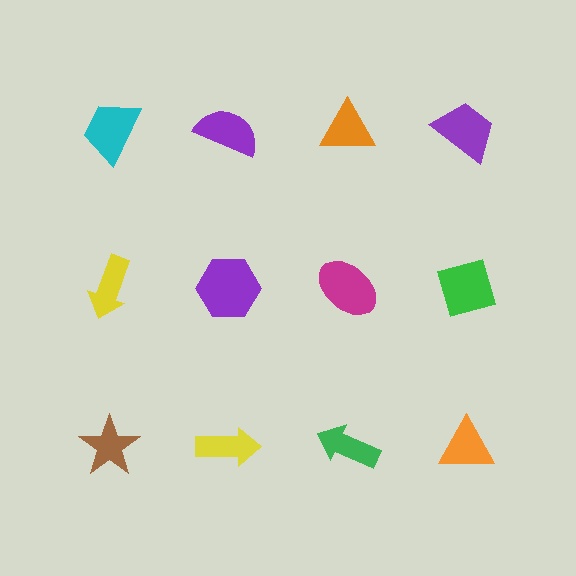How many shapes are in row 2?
4 shapes.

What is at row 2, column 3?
A magenta ellipse.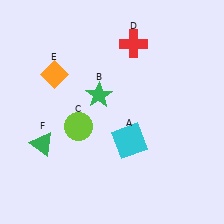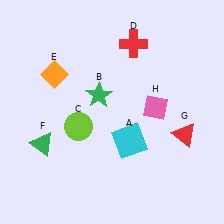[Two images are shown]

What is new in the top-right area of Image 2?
A pink diamond (H) was added in the top-right area of Image 2.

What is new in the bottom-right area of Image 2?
A red triangle (G) was added in the bottom-right area of Image 2.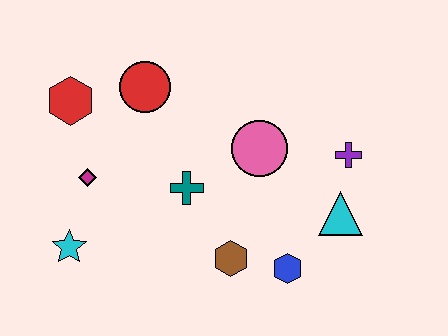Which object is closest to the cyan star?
The magenta diamond is closest to the cyan star.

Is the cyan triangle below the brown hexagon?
No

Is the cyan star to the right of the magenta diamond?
No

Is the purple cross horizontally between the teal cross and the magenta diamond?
No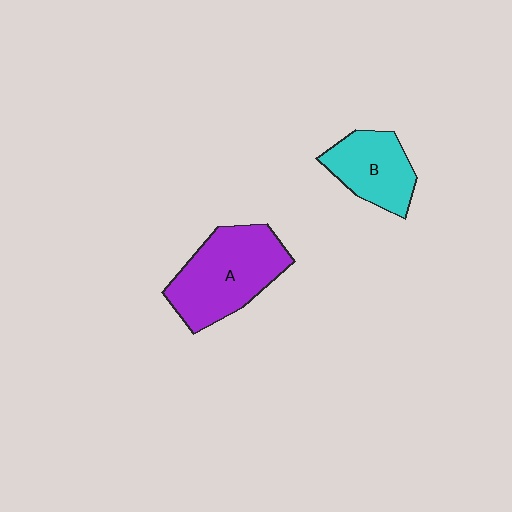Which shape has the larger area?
Shape A (purple).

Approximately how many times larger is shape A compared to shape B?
Approximately 1.5 times.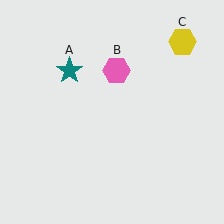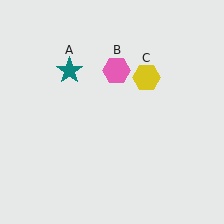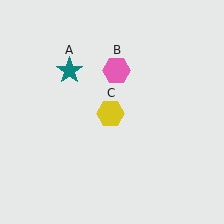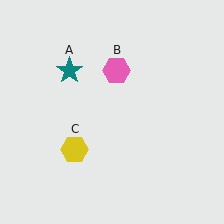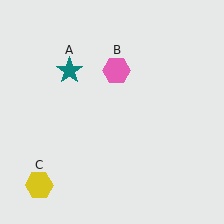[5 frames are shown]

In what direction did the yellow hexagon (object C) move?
The yellow hexagon (object C) moved down and to the left.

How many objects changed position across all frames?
1 object changed position: yellow hexagon (object C).